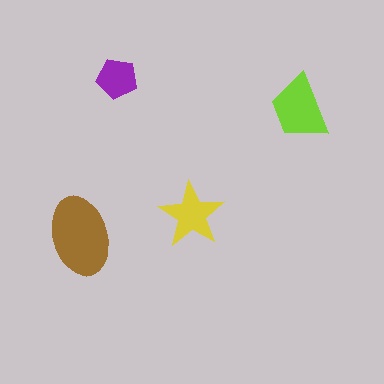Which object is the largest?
The brown ellipse.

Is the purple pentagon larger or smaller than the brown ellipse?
Smaller.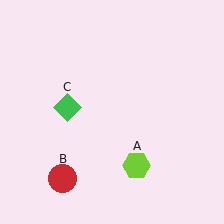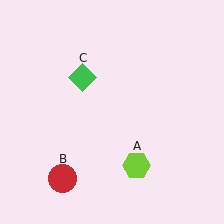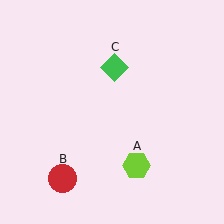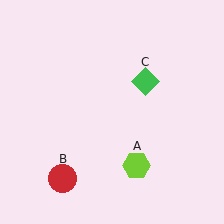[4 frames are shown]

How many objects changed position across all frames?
1 object changed position: green diamond (object C).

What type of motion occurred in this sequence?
The green diamond (object C) rotated clockwise around the center of the scene.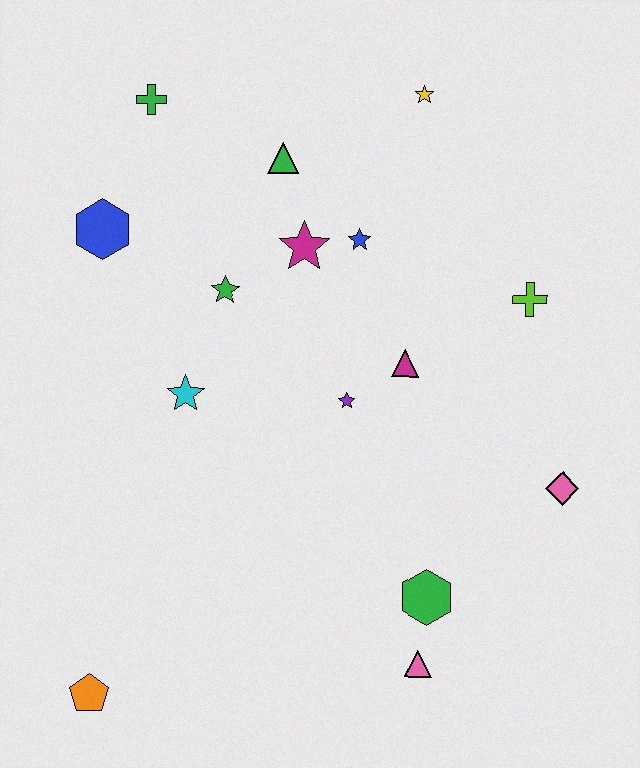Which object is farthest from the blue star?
The orange pentagon is farthest from the blue star.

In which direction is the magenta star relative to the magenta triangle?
The magenta star is above the magenta triangle.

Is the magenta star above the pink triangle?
Yes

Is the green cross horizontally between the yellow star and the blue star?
No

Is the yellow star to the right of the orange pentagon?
Yes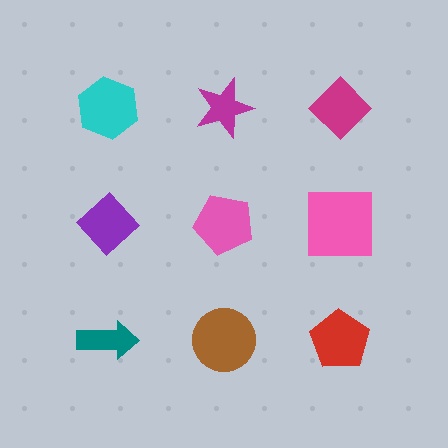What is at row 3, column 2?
A brown circle.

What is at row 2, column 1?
A purple diamond.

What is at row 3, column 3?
A red pentagon.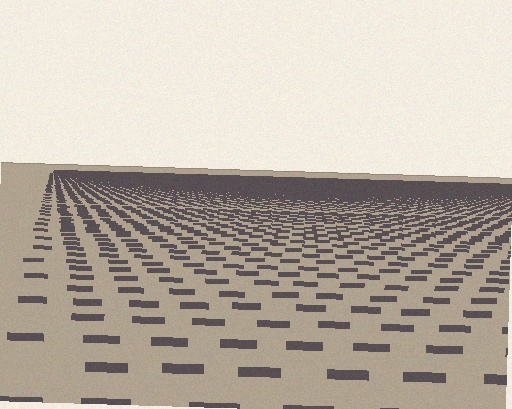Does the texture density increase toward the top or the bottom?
Density increases toward the top.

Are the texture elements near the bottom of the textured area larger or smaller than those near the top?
Larger. Near the bottom, elements are closer to the viewer and appear at a bigger on-screen size.